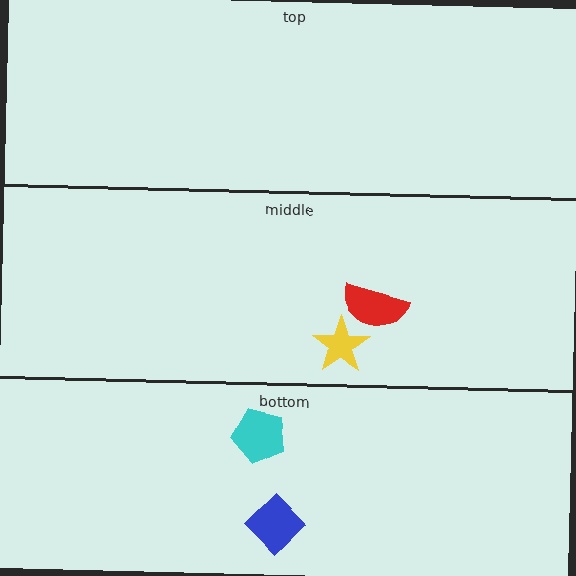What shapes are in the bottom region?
The cyan pentagon, the blue diamond.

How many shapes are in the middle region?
2.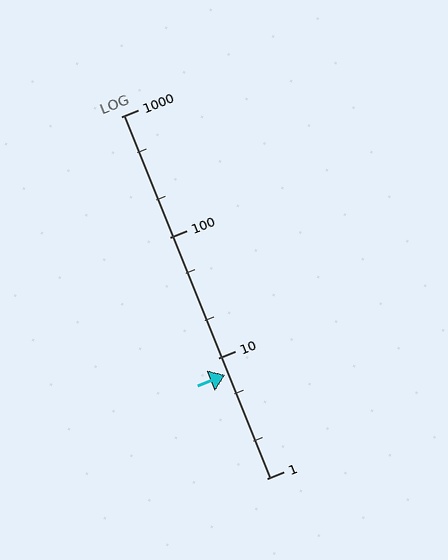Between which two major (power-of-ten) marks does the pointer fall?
The pointer is between 1 and 10.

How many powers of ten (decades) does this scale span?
The scale spans 3 decades, from 1 to 1000.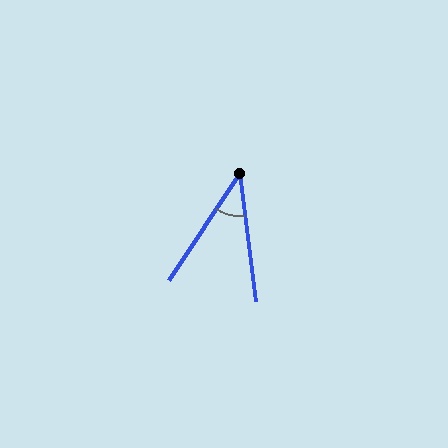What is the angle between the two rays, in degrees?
Approximately 41 degrees.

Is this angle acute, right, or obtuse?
It is acute.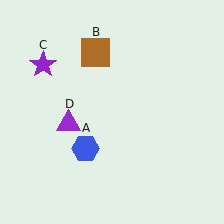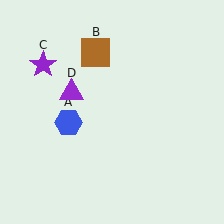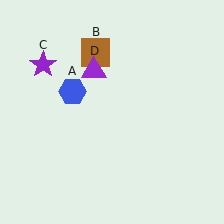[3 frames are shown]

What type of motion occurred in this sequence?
The blue hexagon (object A), purple triangle (object D) rotated clockwise around the center of the scene.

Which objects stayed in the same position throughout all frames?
Brown square (object B) and purple star (object C) remained stationary.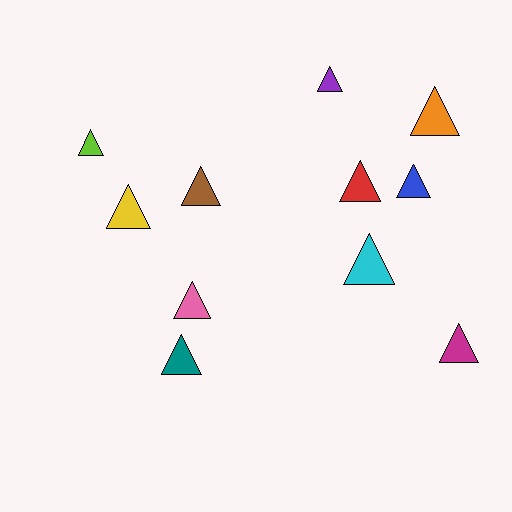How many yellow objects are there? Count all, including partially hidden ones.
There is 1 yellow object.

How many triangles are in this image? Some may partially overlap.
There are 11 triangles.